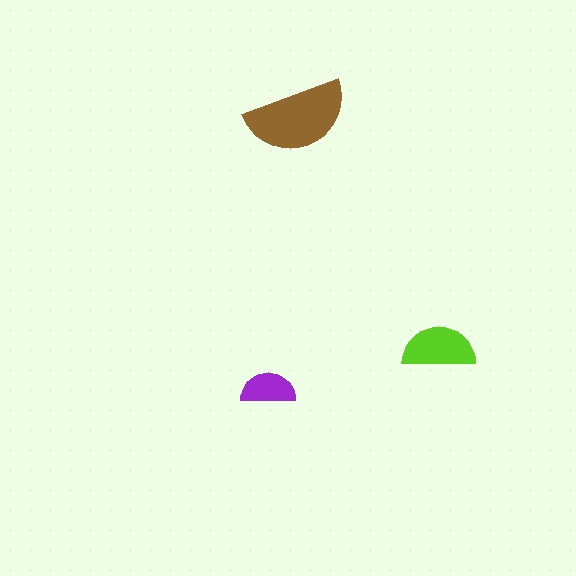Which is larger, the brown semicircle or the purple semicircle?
The brown one.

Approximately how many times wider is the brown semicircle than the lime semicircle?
About 1.5 times wider.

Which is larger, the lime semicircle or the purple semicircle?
The lime one.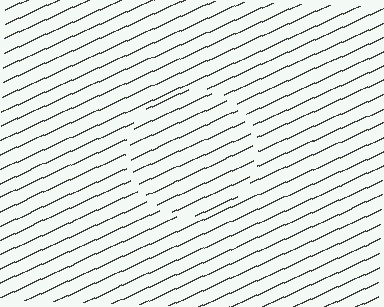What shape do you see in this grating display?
An illusory circle. The interior of the shape contains the same grating, shifted by half a period — the contour is defined by the phase discontinuity where line-ends from the inner and outer gratings abut.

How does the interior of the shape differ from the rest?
The interior of the shape contains the same grating, shifted by half a period — the contour is defined by the phase discontinuity where line-ends from the inner and outer gratings abut.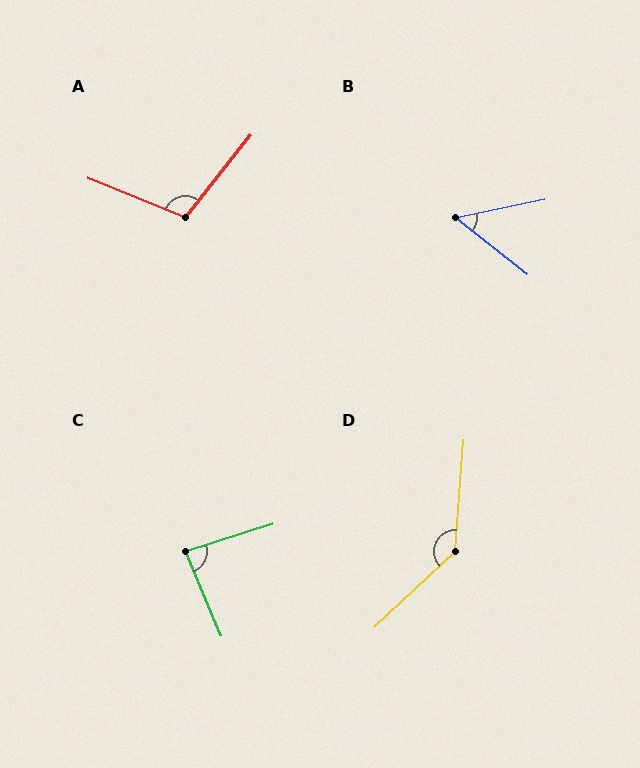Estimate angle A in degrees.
Approximately 106 degrees.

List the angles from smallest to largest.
B (50°), C (85°), A (106°), D (137°).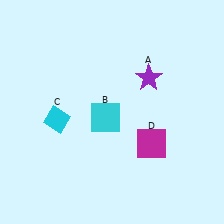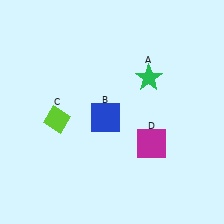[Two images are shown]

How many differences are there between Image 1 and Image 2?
There are 3 differences between the two images.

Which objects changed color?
A changed from purple to green. B changed from cyan to blue. C changed from cyan to lime.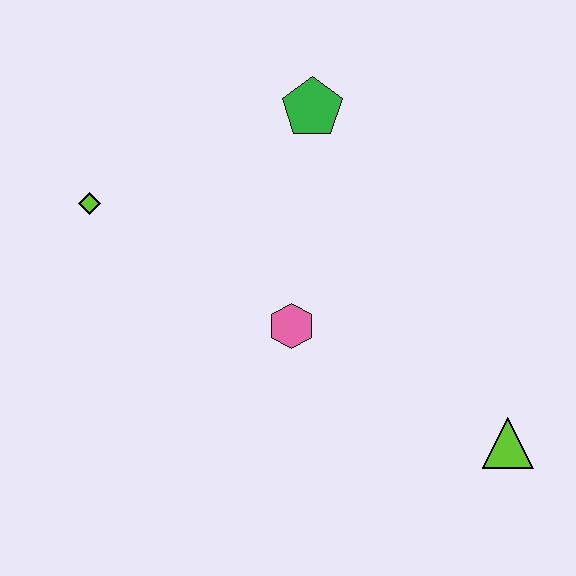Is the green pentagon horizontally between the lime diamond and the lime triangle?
Yes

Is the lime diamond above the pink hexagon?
Yes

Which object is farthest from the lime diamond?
The lime triangle is farthest from the lime diamond.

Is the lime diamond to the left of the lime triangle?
Yes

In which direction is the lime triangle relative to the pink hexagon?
The lime triangle is to the right of the pink hexagon.